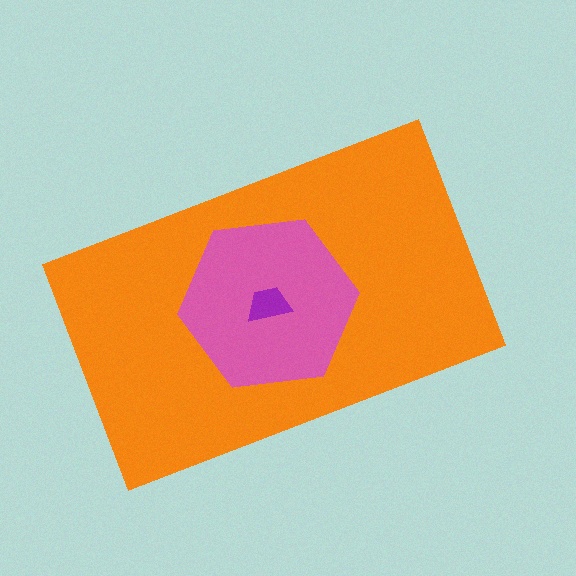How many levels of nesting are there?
3.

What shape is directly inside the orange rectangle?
The pink hexagon.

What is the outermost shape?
The orange rectangle.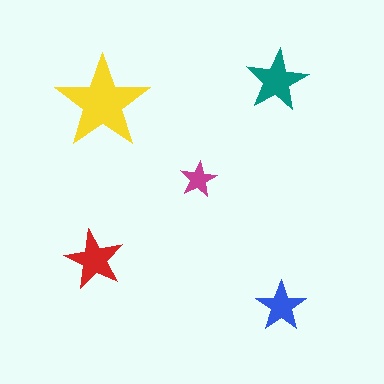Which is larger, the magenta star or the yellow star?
The yellow one.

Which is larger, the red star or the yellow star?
The yellow one.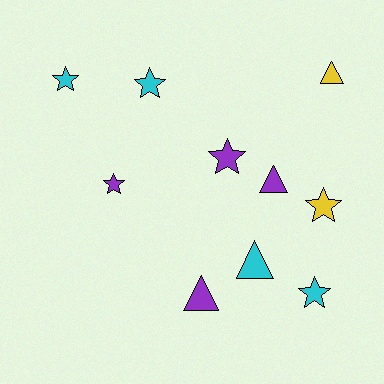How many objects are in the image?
There are 10 objects.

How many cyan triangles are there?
There is 1 cyan triangle.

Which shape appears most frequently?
Star, with 6 objects.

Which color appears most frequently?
Cyan, with 4 objects.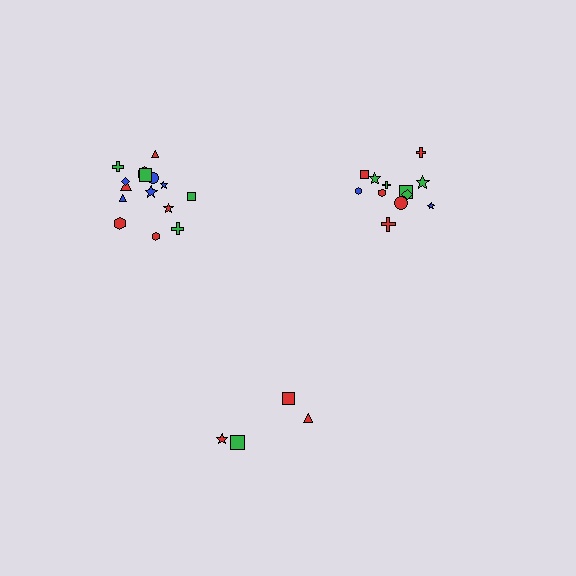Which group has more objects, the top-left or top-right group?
The top-left group.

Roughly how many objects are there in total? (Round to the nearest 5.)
Roughly 30 objects in total.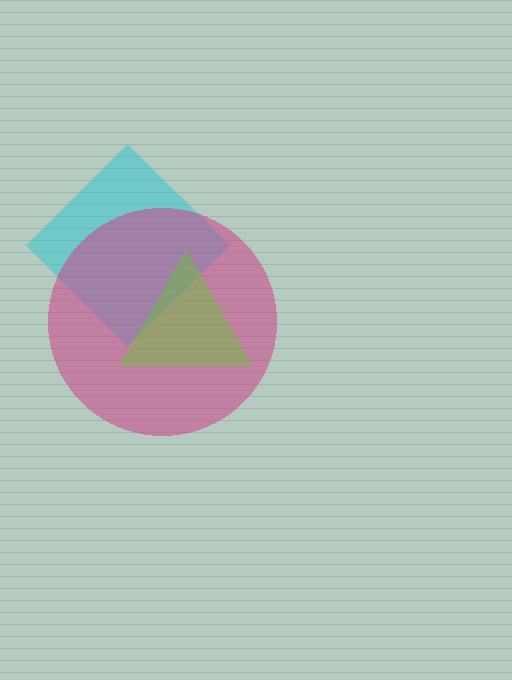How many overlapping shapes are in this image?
There are 3 overlapping shapes in the image.